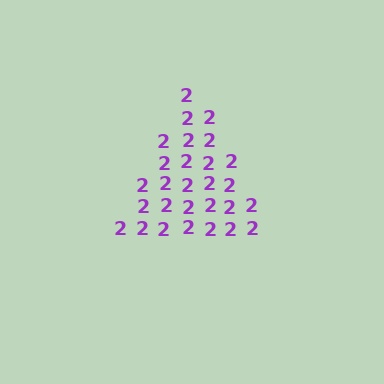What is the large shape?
The large shape is a triangle.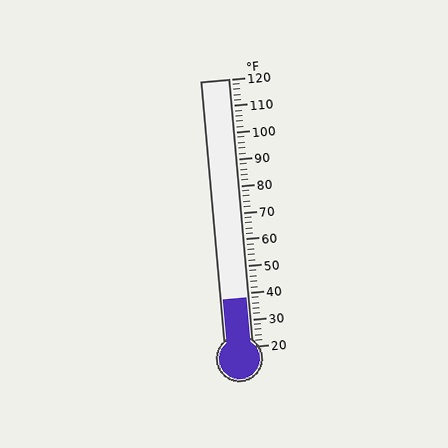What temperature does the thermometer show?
The thermometer shows approximately 38°F.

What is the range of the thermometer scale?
The thermometer scale ranges from 20°F to 120°F.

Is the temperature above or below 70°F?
The temperature is below 70°F.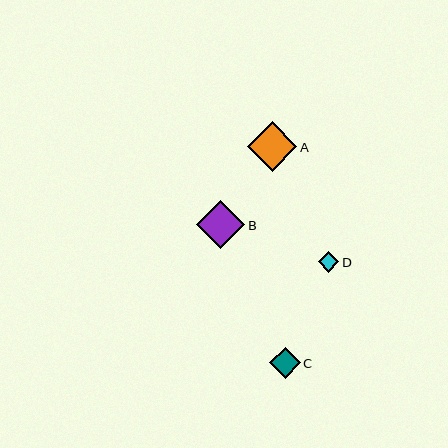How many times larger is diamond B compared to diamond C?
Diamond B is approximately 1.6 times the size of diamond C.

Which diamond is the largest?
Diamond A is the largest with a size of approximately 50 pixels.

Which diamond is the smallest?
Diamond D is the smallest with a size of approximately 21 pixels.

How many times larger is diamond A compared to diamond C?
Diamond A is approximately 1.6 times the size of diamond C.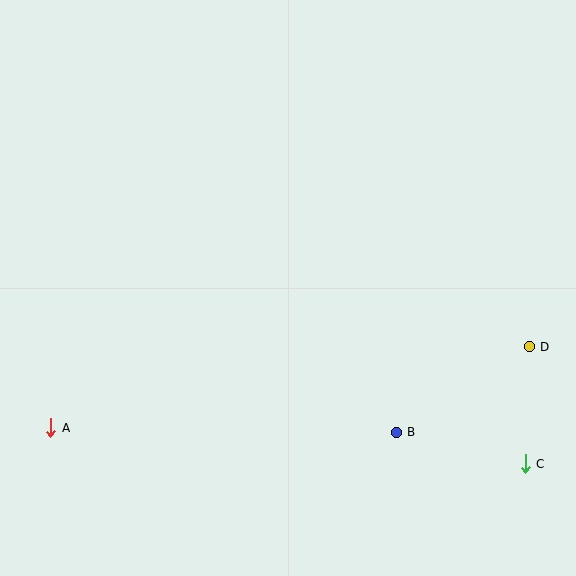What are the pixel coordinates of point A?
Point A is at (51, 428).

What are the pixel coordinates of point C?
Point C is at (525, 464).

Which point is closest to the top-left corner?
Point A is closest to the top-left corner.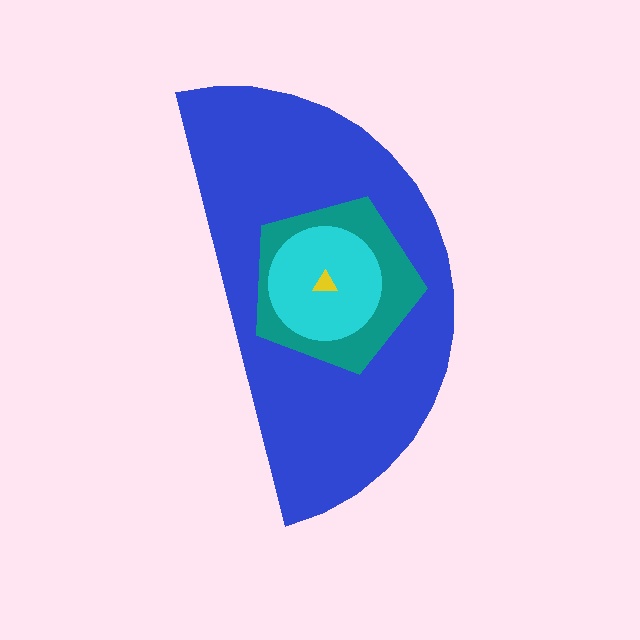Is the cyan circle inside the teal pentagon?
Yes.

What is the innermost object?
The yellow triangle.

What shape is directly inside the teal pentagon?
The cyan circle.